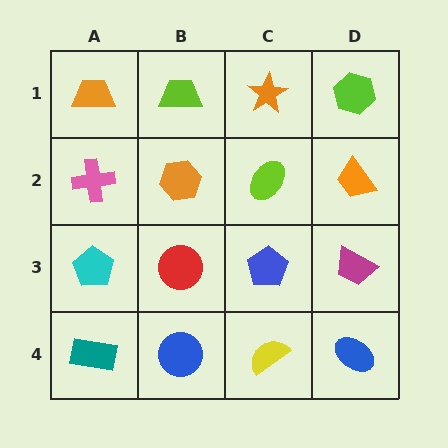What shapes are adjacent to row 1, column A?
A pink cross (row 2, column A), a lime trapezoid (row 1, column B).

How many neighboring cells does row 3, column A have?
3.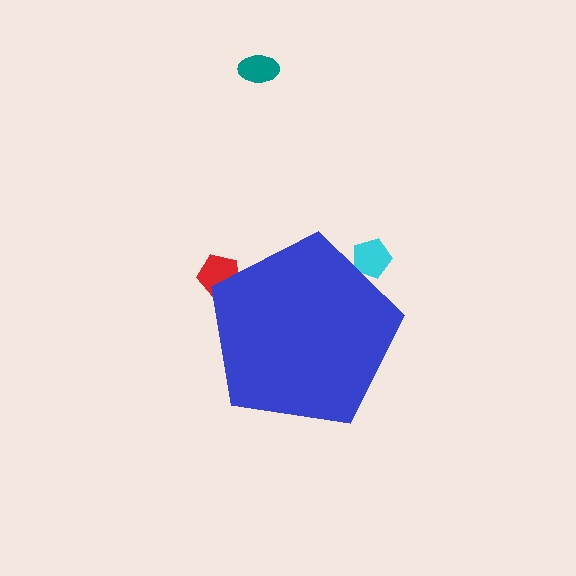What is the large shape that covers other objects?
A blue pentagon.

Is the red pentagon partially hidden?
Yes, the red pentagon is partially hidden behind the blue pentagon.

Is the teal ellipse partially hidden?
No, the teal ellipse is fully visible.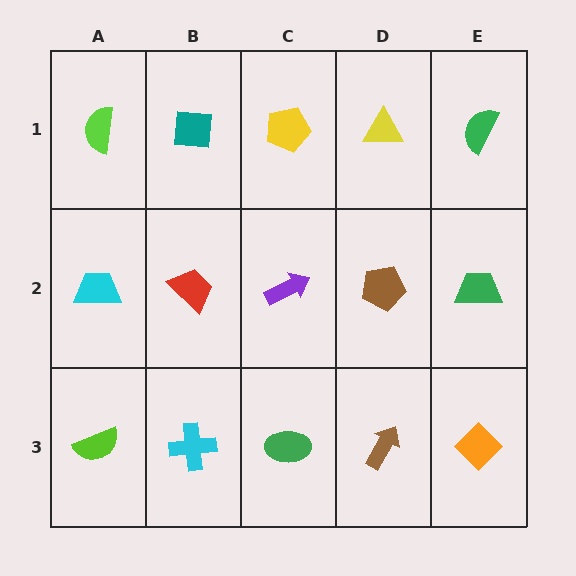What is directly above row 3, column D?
A brown pentagon.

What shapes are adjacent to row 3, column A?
A cyan trapezoid (row 2, column A), a cyan cross (row 3, column B).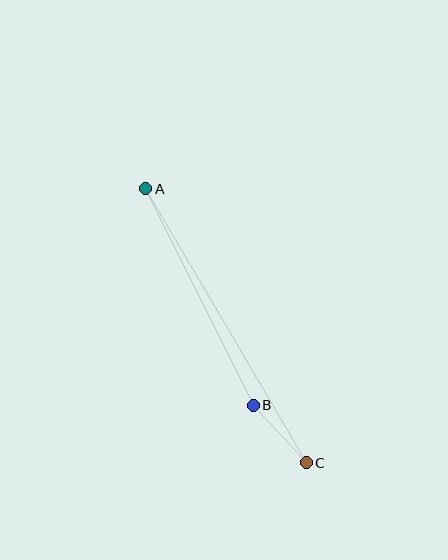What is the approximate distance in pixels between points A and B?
The distance between A and B is approximately 242 pixels.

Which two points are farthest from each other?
Points A and C are farthest from each other.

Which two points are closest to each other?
Points B and C are closest to each other.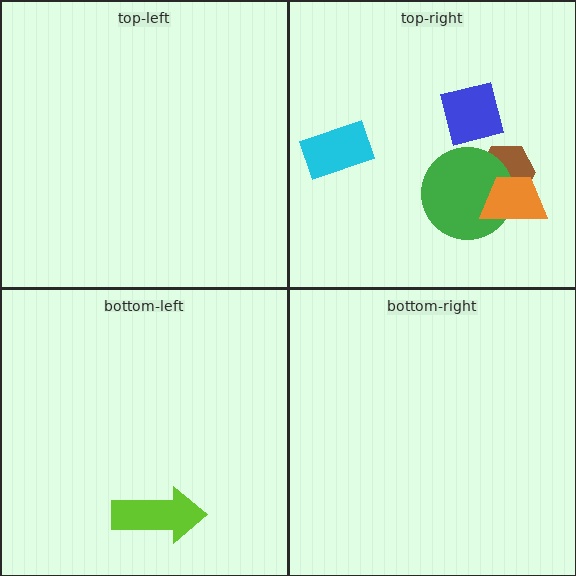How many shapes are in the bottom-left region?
1.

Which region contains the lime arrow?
The bottom-left region.